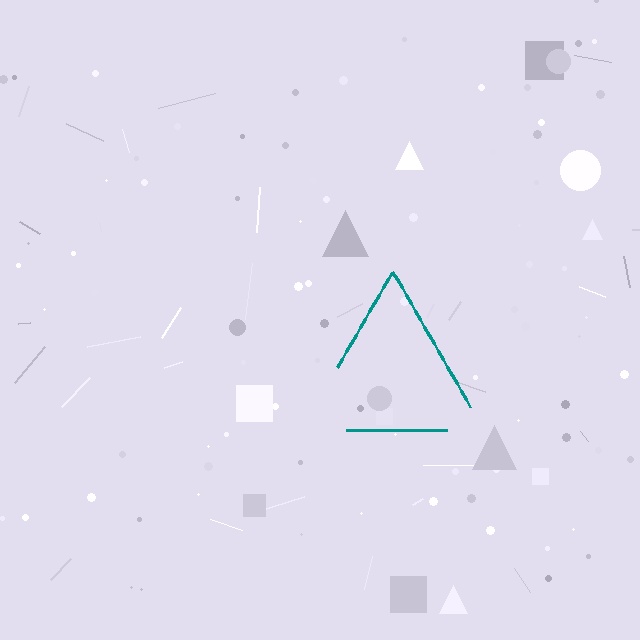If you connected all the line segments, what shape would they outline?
They would outline a triangle.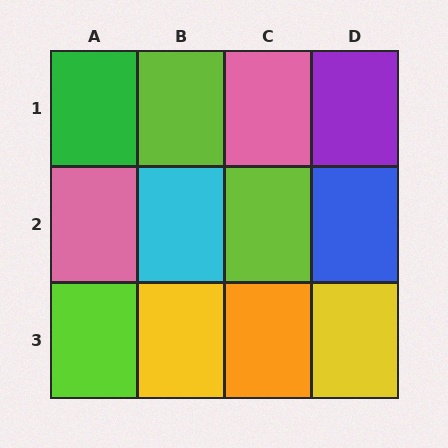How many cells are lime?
3 cells are lime.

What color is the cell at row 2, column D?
Blue.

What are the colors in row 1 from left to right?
Green, lime, pink, purple.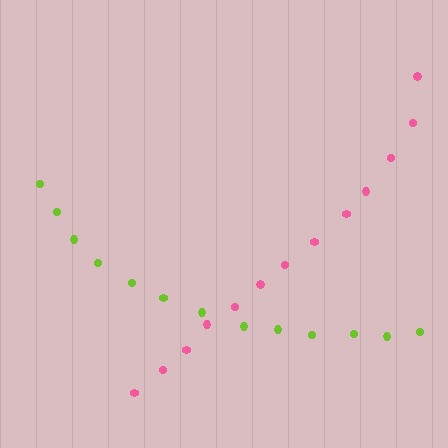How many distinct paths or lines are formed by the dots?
There are 2 distinct paths.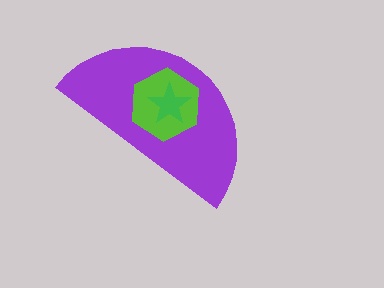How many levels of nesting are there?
3.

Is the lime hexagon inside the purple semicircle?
Yes.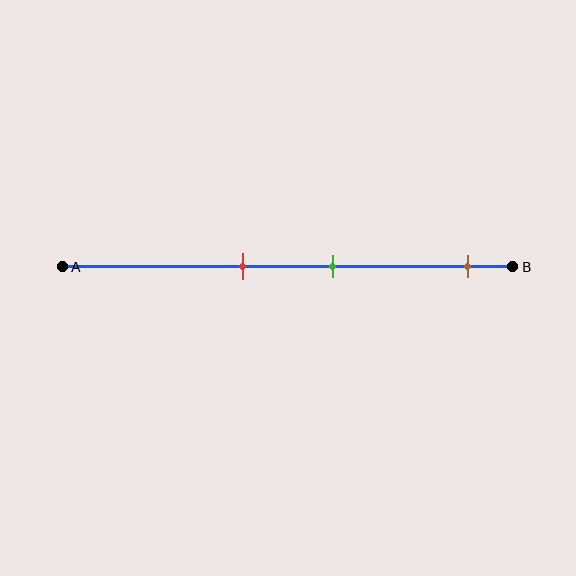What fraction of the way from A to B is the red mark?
The red mark is approximately 40% (0.4) of the way from A to B.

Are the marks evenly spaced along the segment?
No, the marks are not evenly spaced.